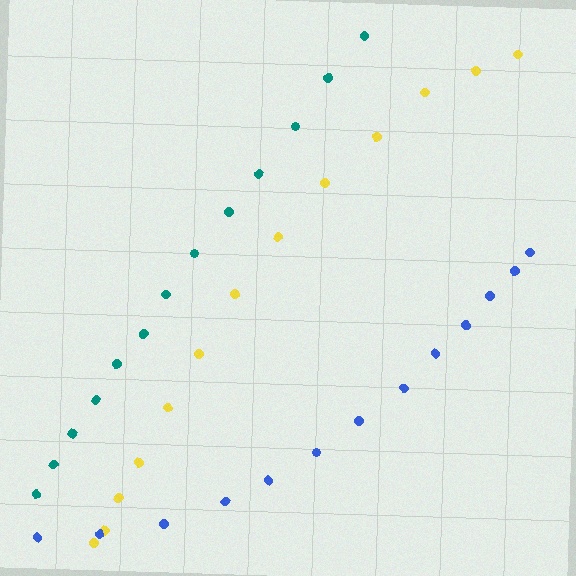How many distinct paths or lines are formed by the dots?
There are 3 distinct paths.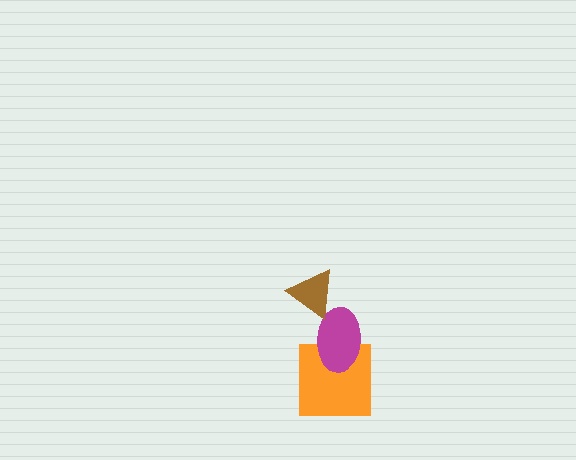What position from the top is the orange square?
The orange square is 3rd from the top.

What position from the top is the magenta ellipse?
The magenta ellipse is 2nd from the top.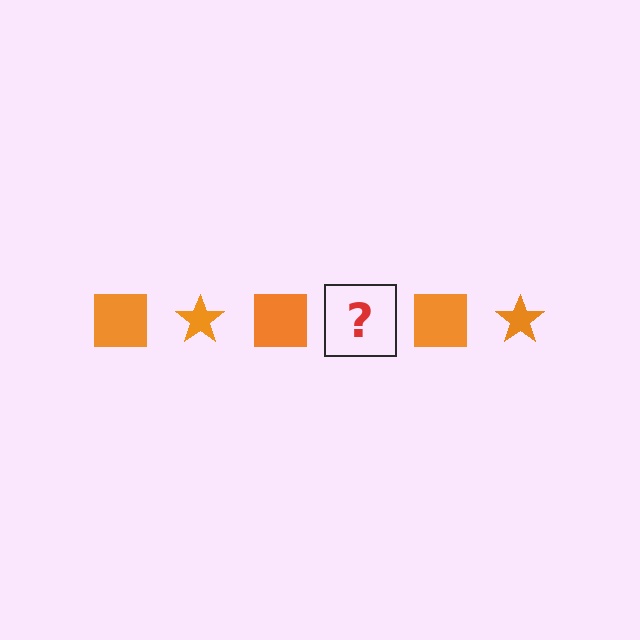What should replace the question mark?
The question mark should be replaced with an orange star.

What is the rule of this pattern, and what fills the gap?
The rule is that the pattern cycles through square, star shapes in orange. The gap should be filled with an orange star.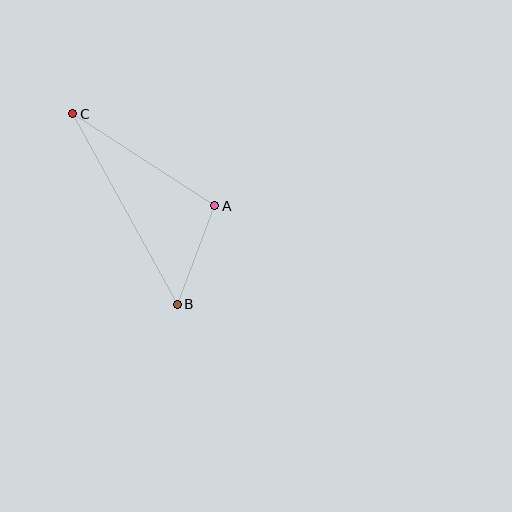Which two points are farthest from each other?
Points B and C are farthest from each other.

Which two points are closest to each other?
Points A and B are closest to each other.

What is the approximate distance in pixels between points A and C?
The distance between A and C is approximately 169 pixels.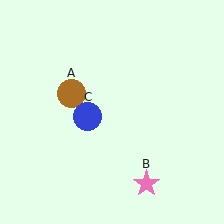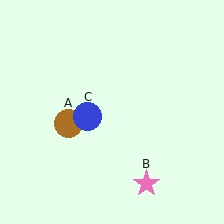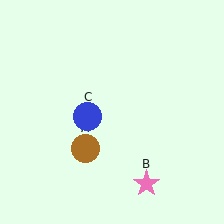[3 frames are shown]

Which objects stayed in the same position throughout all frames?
Pink star (object B) and blue circle (object C) remained stationary.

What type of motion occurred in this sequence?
The brown circle (object A) rotated counterclockwise around the center of the scene.